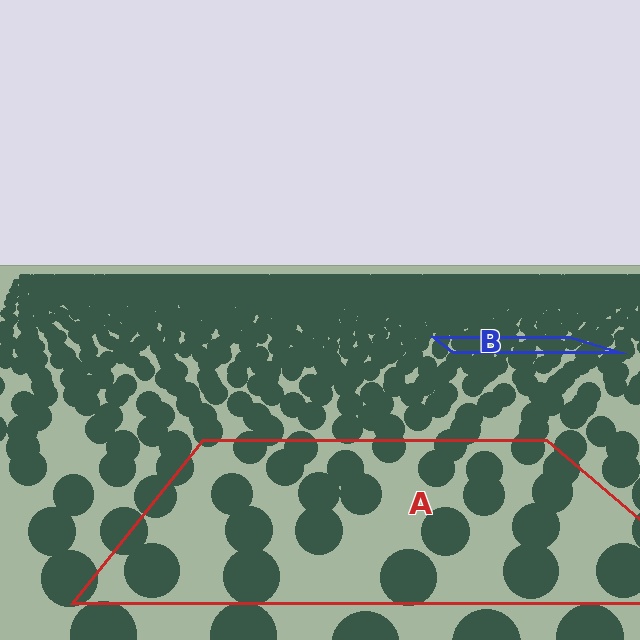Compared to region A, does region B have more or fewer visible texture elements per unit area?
Region B has more texture elements per unit area — they are packed more densely because it is farther away.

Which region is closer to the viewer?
Region A is closer. The texture elements there are larger and more spread out.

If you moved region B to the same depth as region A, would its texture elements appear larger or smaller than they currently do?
They would appear larger. At a closer depth, the same texture elements are projected at a bigger on-screen size.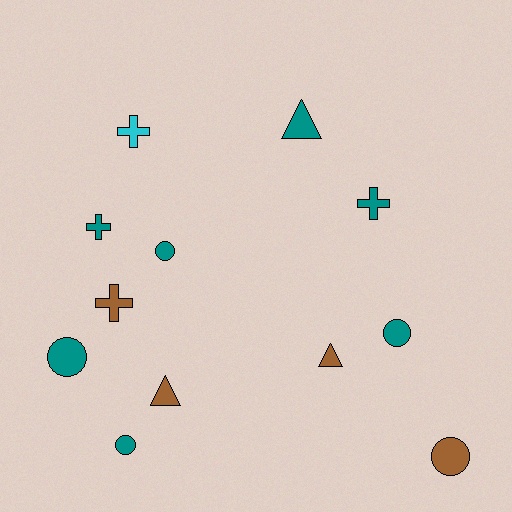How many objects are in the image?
There are 12 objects.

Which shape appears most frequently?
Circle, with 5 objects.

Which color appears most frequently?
Teal, with 7 objects.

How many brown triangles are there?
There are 2 brown triangles.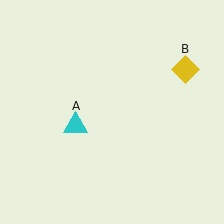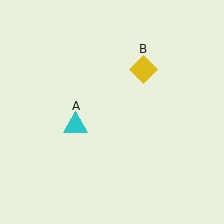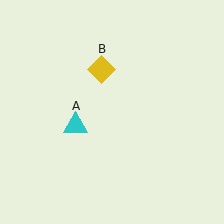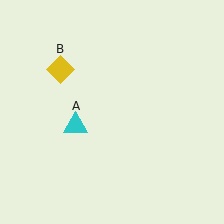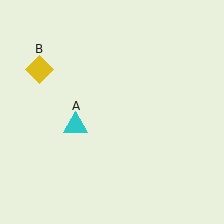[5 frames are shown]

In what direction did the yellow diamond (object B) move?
The yellow diamond (object B) moved left.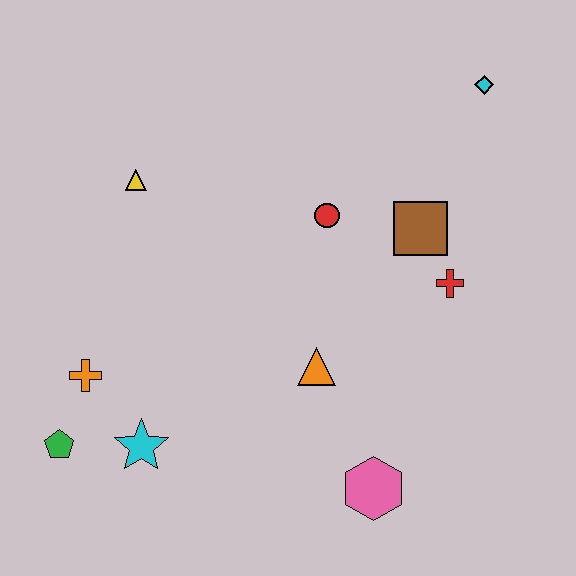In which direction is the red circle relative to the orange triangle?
The red circle is above the orange triangle.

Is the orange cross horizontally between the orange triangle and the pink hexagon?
No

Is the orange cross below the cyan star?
No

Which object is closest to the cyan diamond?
The brown square is closest to the cyan diamond.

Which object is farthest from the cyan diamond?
The green pentagon is farthest from the cyan diamond.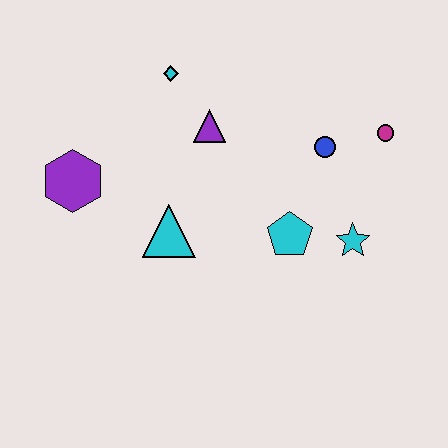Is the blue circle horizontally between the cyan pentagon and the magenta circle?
Yes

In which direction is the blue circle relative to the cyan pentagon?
The blue circle is above the cyan pentagon.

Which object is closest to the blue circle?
The magenta circle is closest to the blue circle.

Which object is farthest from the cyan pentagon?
The purple hexagon is farthest from the cyan pentagon.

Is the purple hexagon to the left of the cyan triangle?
Yes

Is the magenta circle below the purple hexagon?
No